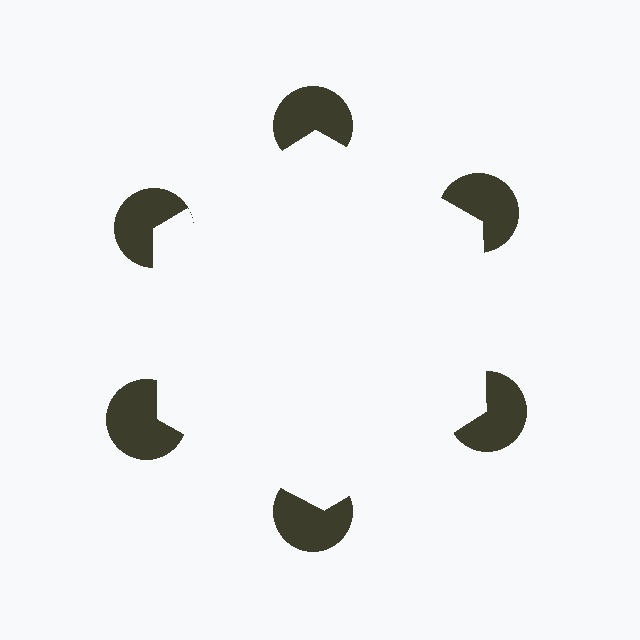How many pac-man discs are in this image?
There are 6 — one at each vertex of the illusory hexagon.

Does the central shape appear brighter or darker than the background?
It typically appears slightly brighter than the background, even though no actual brightness change is drawn.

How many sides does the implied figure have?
6 sides.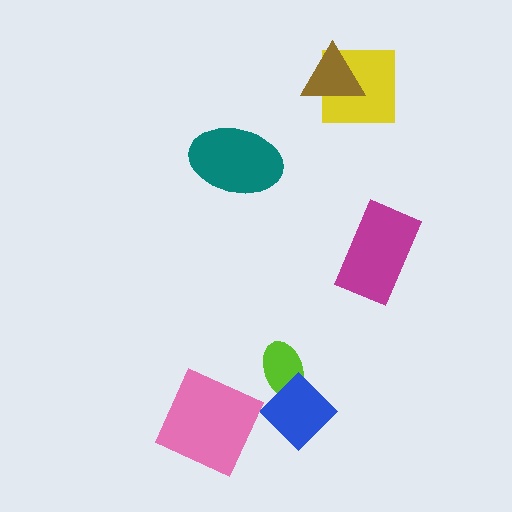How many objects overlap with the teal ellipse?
0 objects overlap with the teal ellipse.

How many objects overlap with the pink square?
0 objects overlap with the pink square.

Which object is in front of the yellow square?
The brown triangle is in front of the yellow square.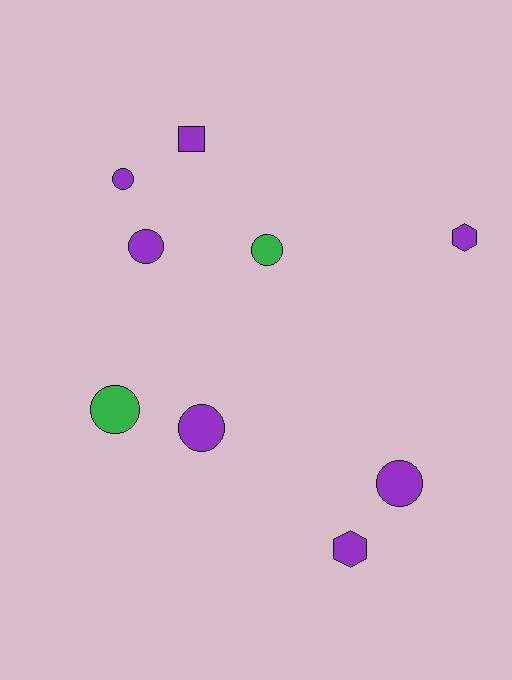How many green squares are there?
There are no green squares.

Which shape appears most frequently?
Circle, with 6 objects.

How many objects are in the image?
There are 9 objects.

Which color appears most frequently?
Purple, with 7 objects.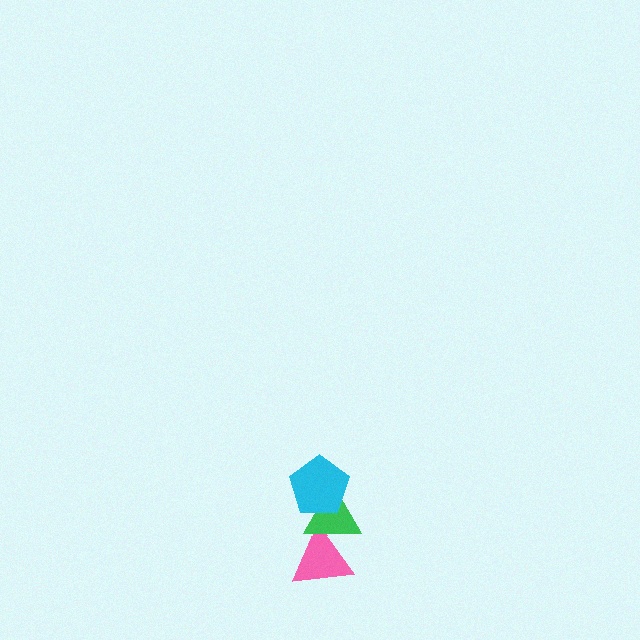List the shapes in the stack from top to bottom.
From top to bottom: the cyan pentagon, the green triangle, the pink triangle.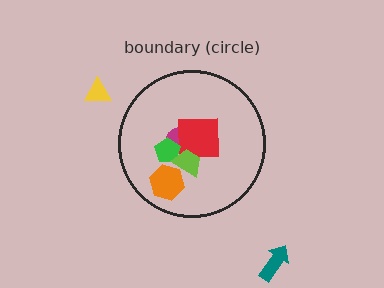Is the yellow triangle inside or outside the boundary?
Outside.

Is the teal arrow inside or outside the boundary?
Outside.